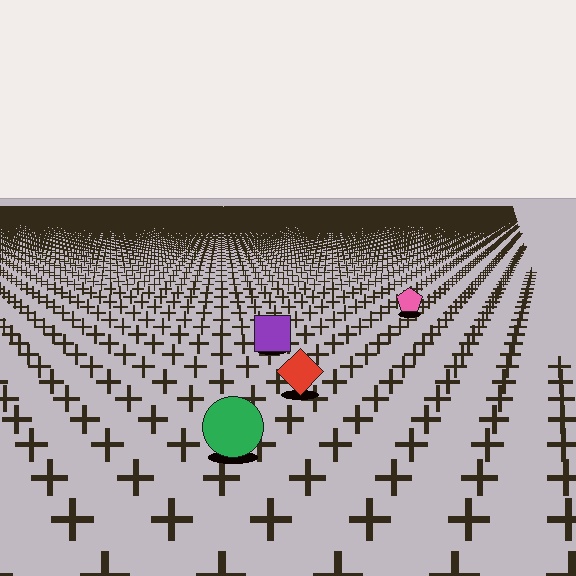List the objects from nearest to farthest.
From nearest to farthest: the green circle, the red diamond, the purple square, the pink pentagon.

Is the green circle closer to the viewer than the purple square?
Yes. The green circle is closer — you can tell from the texture gradient: the ground texture is coarser near it.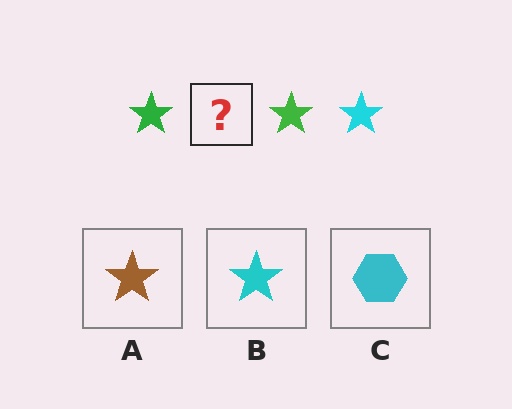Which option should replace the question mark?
Option B.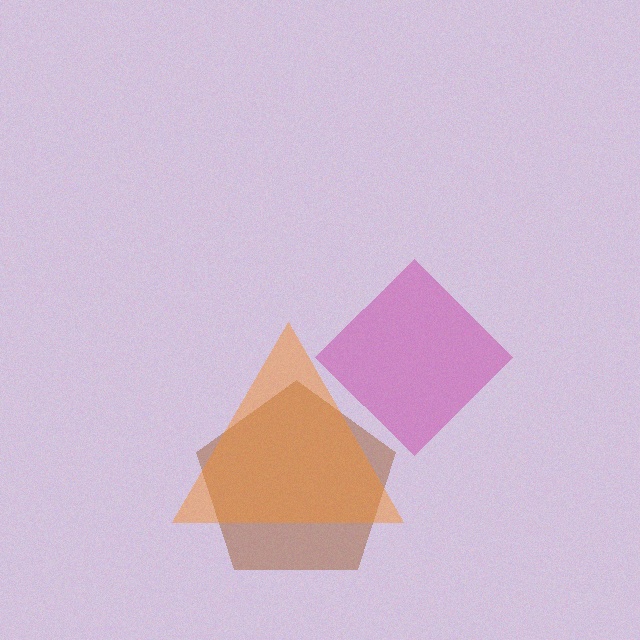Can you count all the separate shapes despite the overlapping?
Yes, there are 3 separate shapes.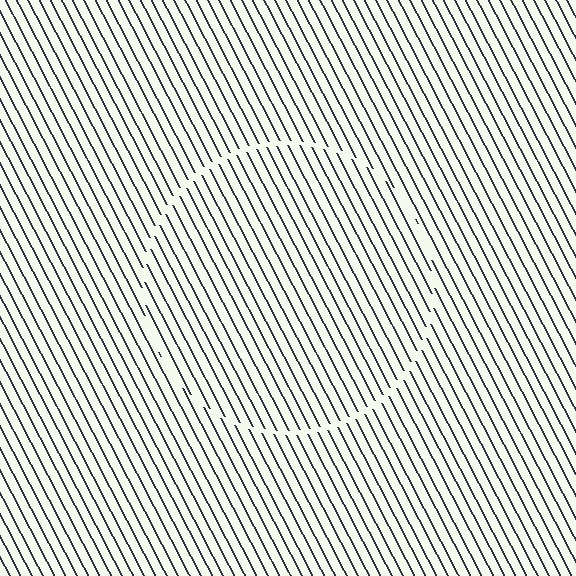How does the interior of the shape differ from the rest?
The interior of the shape contains the same grating, shifted by half a period — the contour is defined by the phase discontinuity where line-ends from the inner and outer gratings abut.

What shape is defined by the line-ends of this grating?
An illusory circle. The interior of the shape contains the same grating, shifted by half a period — the contour is defined by the phase discontinuity where line-ends from the inner and outer gratings abut.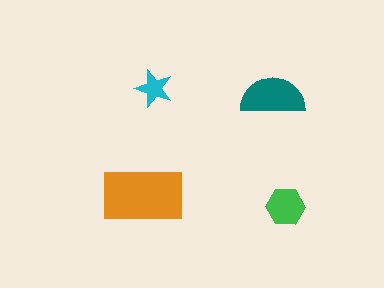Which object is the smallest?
The cyan star.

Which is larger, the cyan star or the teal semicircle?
The teal semicircle.